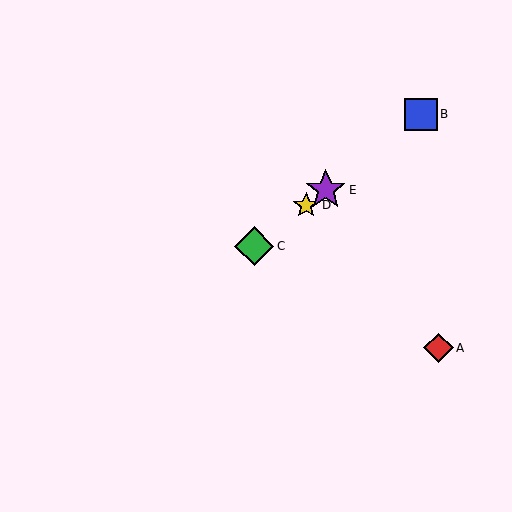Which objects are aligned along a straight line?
Objects B, C, D, E are aligned along a straight line.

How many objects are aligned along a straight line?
4 objects (B, C, D, E) are aligned along a straight line.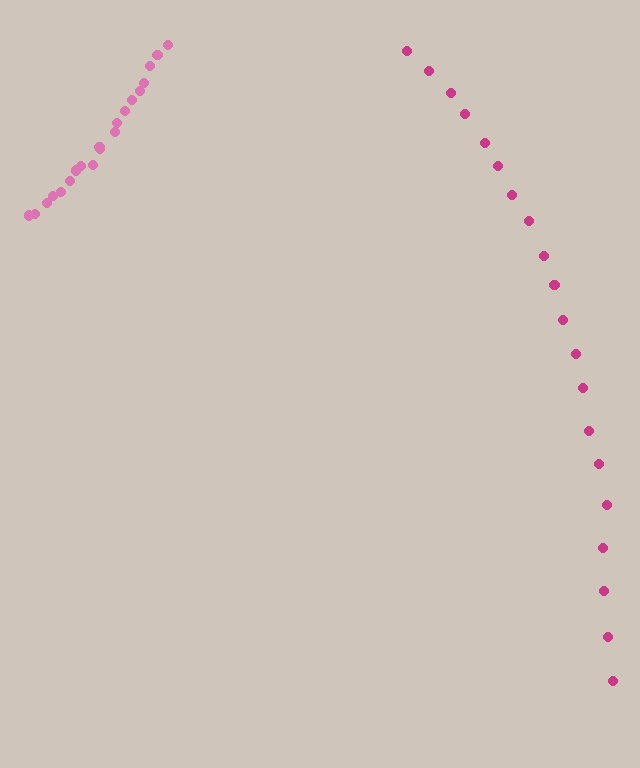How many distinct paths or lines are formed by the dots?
There are 2 distinct paths.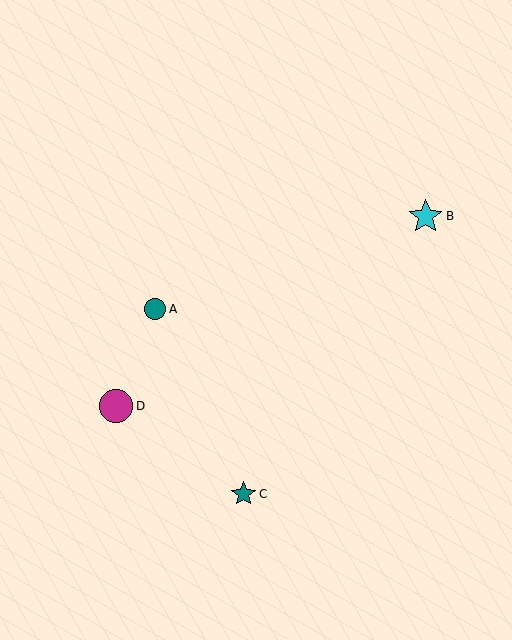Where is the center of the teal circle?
The center of the teal circle is at (155, 309).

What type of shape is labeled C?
Shape C is a teal star.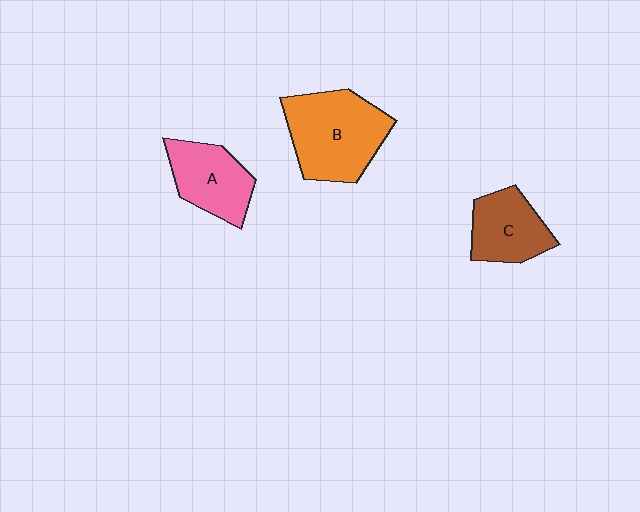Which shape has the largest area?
Shape B (orange).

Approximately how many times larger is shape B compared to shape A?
Approximately 1.5 times.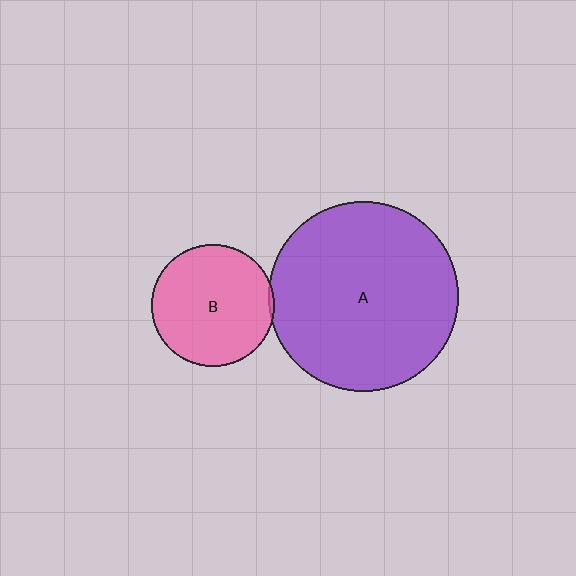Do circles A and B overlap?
Yes.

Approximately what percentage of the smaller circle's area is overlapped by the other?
Approximately 5%.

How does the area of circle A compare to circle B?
Approximately 2.4 times.